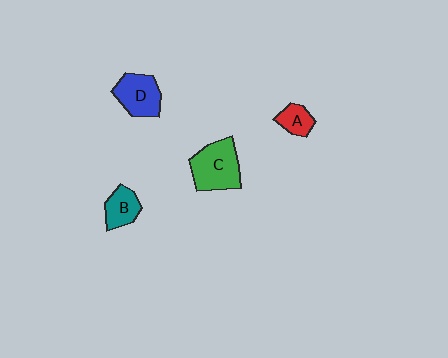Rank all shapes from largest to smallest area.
From largest to smallest: C (green), D (blue), B (teal), A (red).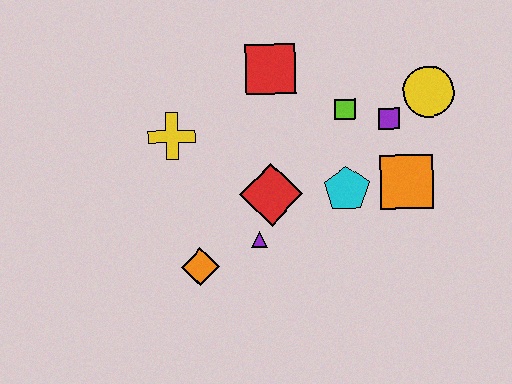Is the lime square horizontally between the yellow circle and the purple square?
No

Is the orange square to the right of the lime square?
Yes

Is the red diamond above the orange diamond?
Yes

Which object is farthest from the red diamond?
The yellow circle is farthest from the red diamond.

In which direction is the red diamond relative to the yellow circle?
The red diamond is to the left of the yellow circle.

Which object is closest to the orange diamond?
The purple triangle is closest to the orange diamond.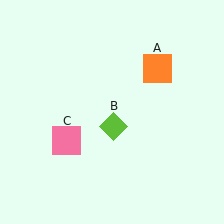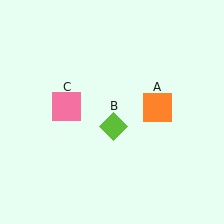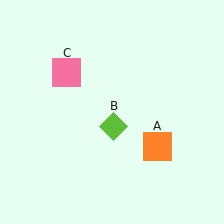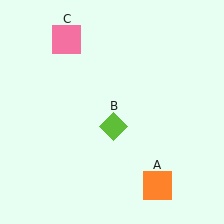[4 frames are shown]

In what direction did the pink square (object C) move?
The pink square (object C) moved up.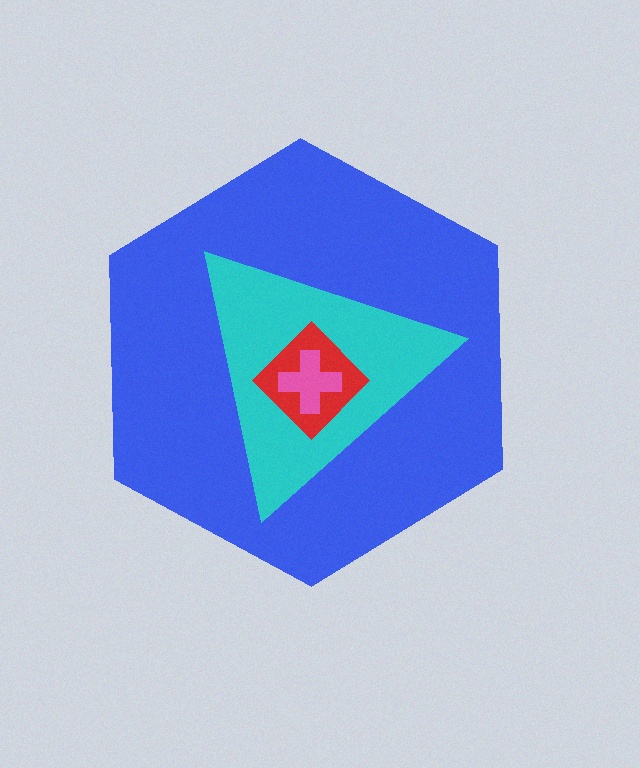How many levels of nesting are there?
4.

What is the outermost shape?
The blue hexagon.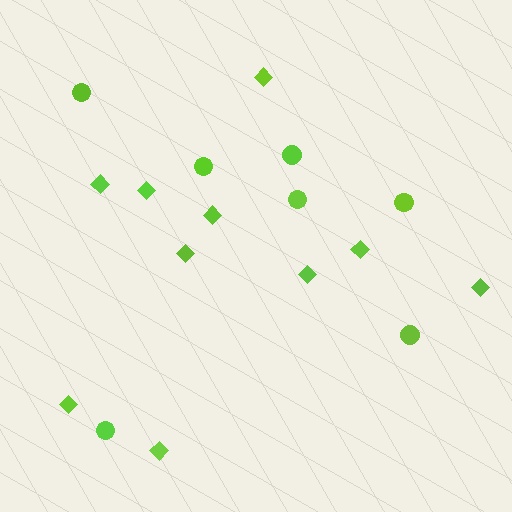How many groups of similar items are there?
There are 2 groups: one group of circles (7) and one group of diamonds (10).